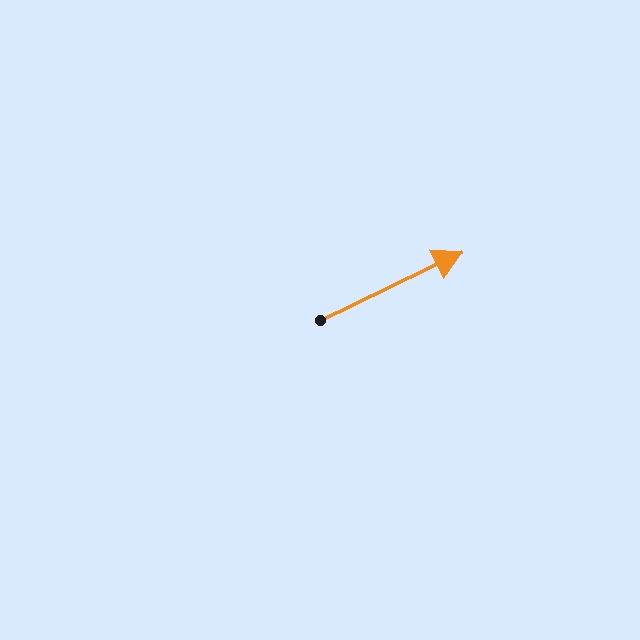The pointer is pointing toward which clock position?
Roughly 2 o'clock.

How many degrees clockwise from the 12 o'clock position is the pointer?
Approximately 64 degrees.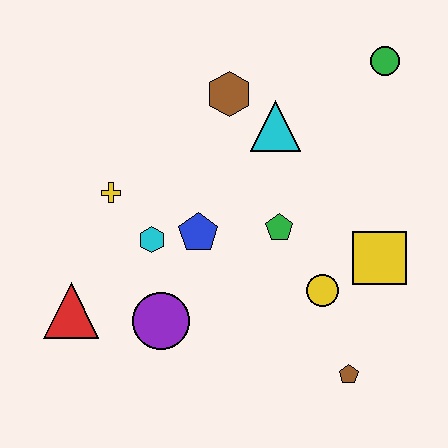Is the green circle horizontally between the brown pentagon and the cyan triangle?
No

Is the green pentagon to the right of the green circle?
No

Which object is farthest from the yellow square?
The red triangle is farthest from the yellow square.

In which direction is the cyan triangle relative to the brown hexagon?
The cyan triangle is to the right of the brown hexagon.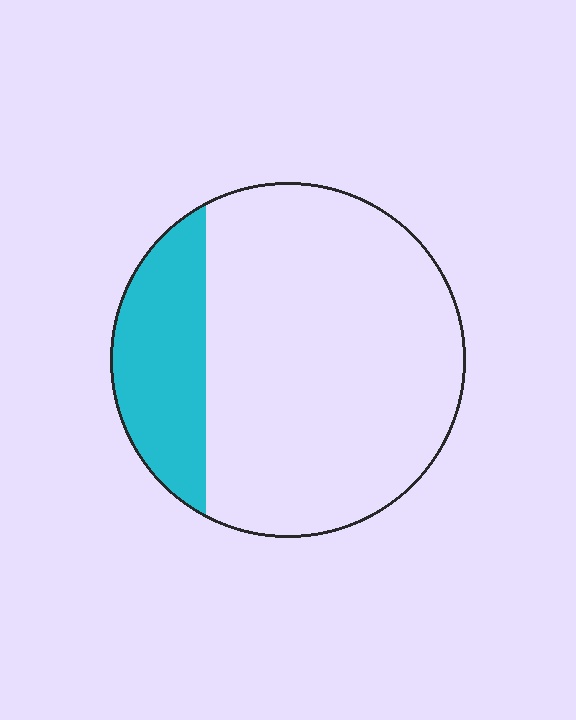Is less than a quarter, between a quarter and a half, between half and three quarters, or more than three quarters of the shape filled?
Less than a quarter.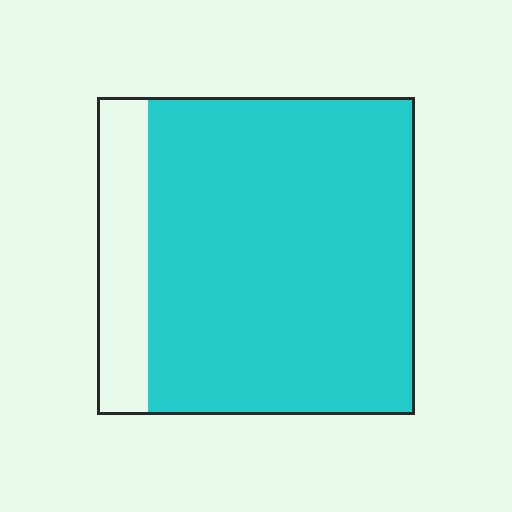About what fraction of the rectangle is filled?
About five sixths (5/6).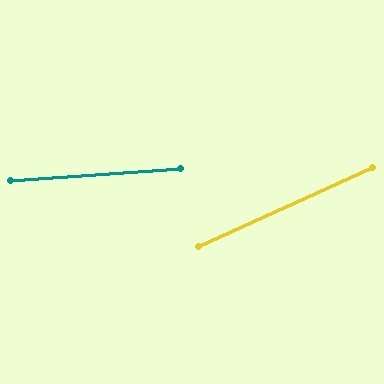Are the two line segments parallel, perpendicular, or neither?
Neither parallel nor perpendicular — they differ by about 20°.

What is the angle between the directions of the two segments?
Approximately 20 degrees.